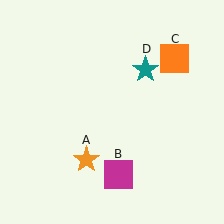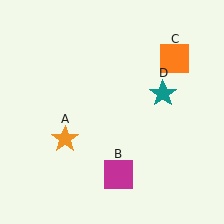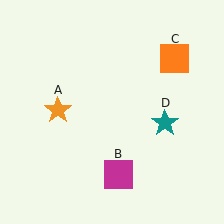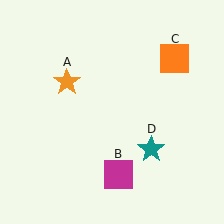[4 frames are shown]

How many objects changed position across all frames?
2 objects changed position: orange star (object A), teal star (object D).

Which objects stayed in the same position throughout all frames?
Magenta square (object B) and orange square (object C) remained stationary.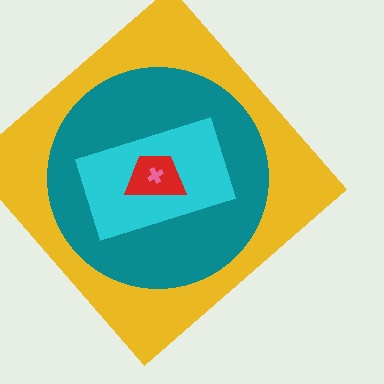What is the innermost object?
The pink cross.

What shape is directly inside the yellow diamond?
The teal circle.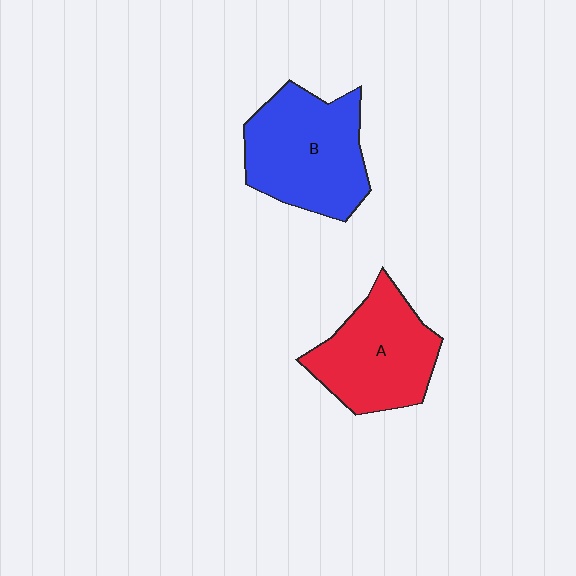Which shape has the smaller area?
Shape A (red).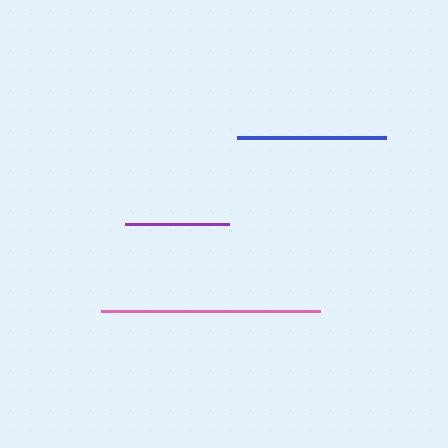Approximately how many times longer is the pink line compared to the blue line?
The pink line is approximately 1.5 times the length of the blue line.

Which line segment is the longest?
The pink line is the longest at approximately 220 pixels.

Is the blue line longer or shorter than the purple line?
The blue line is longer than the purple line.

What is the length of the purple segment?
The purple segment is approximately 104 pixels long.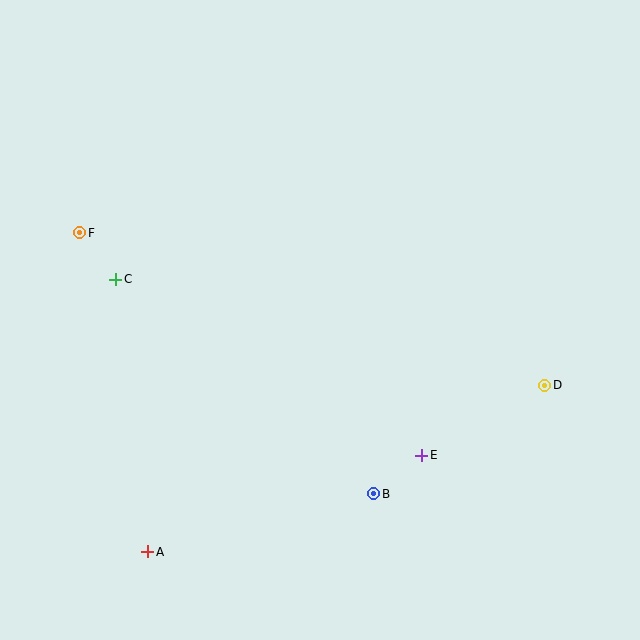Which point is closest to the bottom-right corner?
Point D is closest to the bottom-right corner.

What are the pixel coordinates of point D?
Point D is at (545, 385).